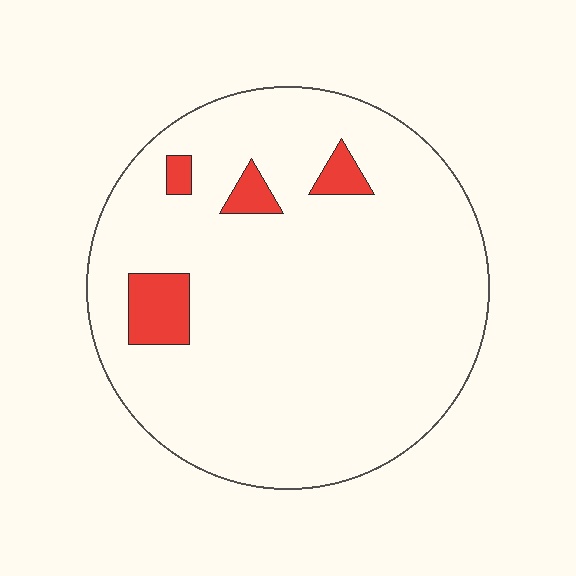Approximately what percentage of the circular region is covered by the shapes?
Approximately 5%.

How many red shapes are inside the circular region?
4.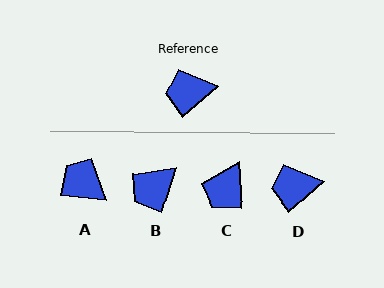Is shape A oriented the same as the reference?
No, it is off by about 48 degrees.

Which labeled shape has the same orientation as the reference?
D.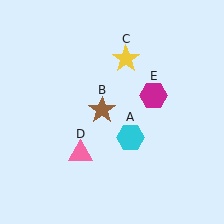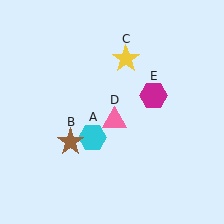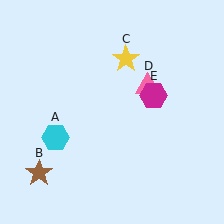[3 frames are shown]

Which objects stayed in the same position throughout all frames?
Yellow star (object C) and magenta hexagon (object E) remained stationary.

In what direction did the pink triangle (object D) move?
The pink triangle (object D) moved up and to the right.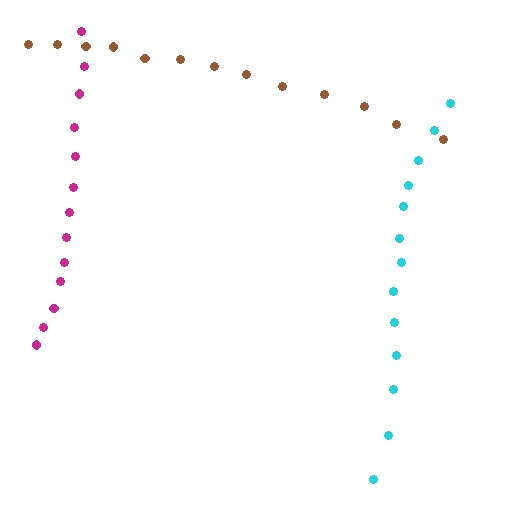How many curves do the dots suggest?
There are 3 distinct paths.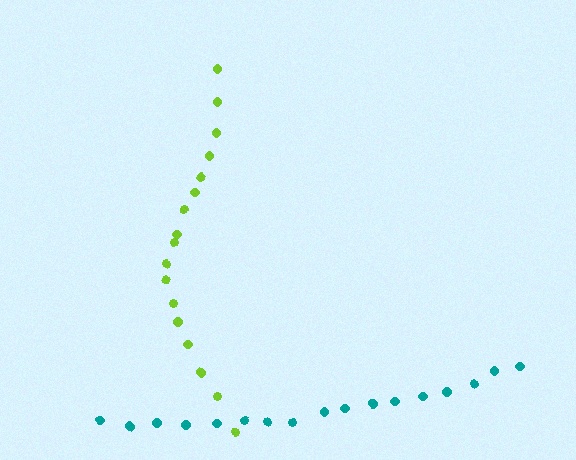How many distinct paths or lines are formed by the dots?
There are 2 distinct paths.